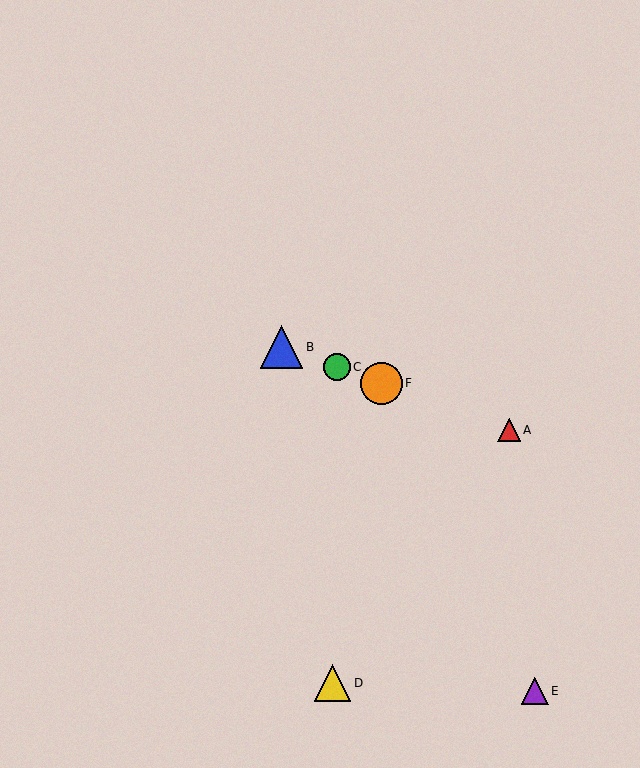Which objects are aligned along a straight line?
Objects A, B, C, F are aligned along a straight line.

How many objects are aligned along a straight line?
4 objects (A, B, C, F) are aligned along a straight line.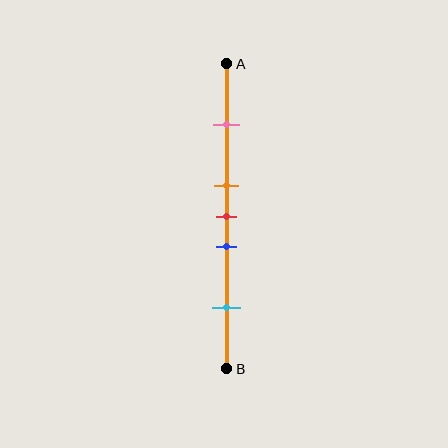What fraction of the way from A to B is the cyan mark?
The cyan mark is approximately 80% (0.8) of the way from A to B.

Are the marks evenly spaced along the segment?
No, the marks are not evenly spaced.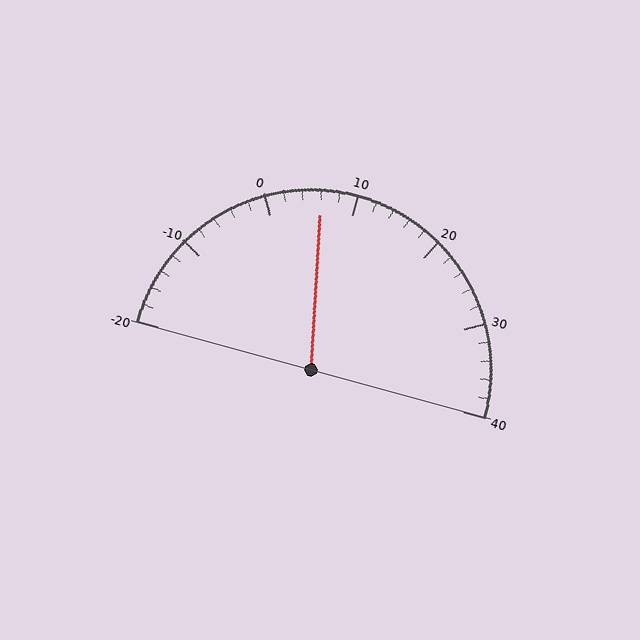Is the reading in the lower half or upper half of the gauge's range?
The reading is in the lower half of the range (-20 to 40).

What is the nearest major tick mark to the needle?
The nearest major tick mark is 10.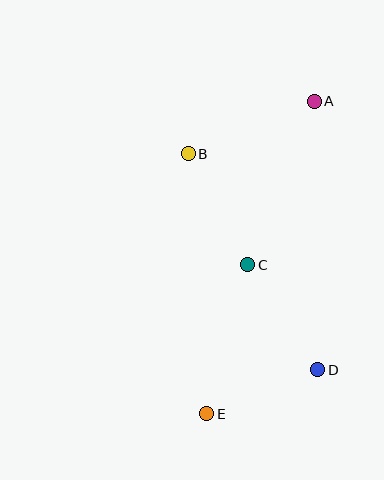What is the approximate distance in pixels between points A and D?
The distance between A and D is approximately 269 pixels.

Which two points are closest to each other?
Points D and E are closest to each other.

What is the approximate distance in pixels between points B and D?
The distance between B and D is approximately 252 pixels.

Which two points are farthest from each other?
Points A and E are farthest from each other.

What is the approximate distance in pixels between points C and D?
The distance between C and D is approximately 126 pixels.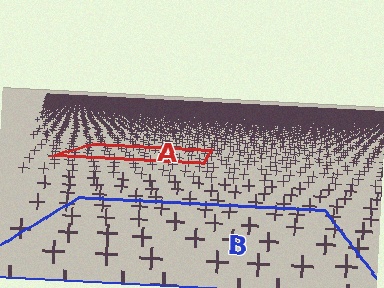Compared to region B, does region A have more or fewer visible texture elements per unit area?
Region A has more texture elements per unit area — they are packed more densely because it is farther away.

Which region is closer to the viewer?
Region B is closer. The texture elements there are larger and more spread out.